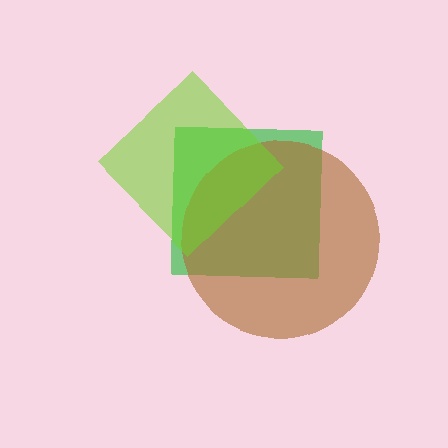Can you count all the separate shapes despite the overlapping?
Yes, there are 3 separate shapes.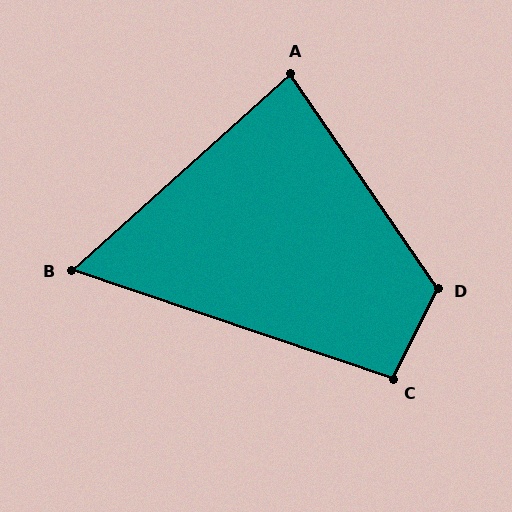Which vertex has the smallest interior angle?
B, at approximately 61 degrees.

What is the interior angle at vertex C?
Approximately 97 degrees (obtuse).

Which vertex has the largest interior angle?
D, at approximately 119 degrees.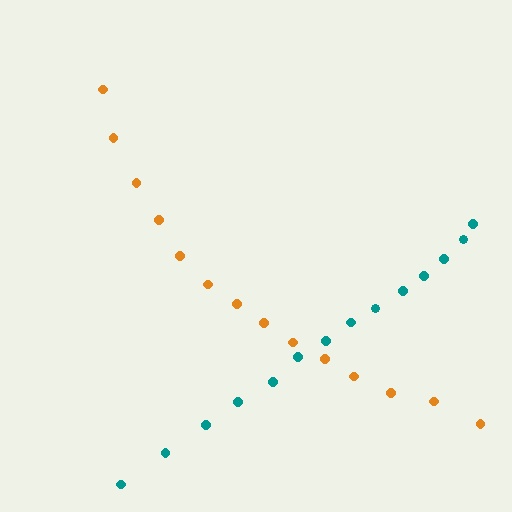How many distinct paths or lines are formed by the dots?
There are 2 distinct paths.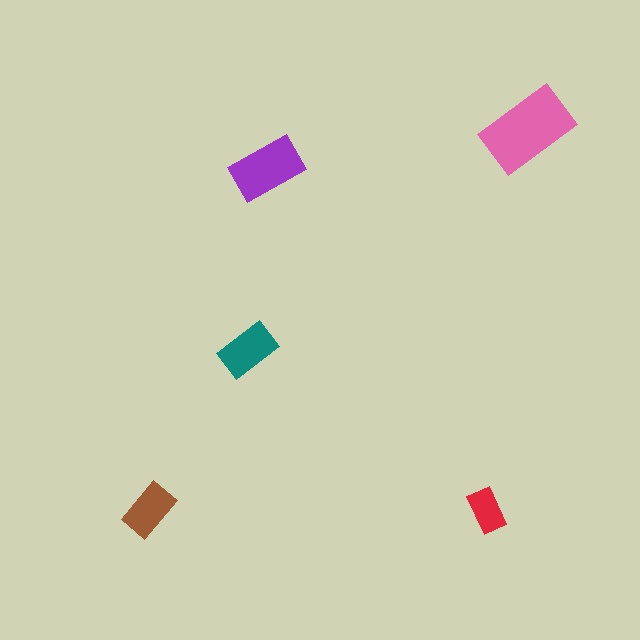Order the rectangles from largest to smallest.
the pink one, the purple one, the teal one, the brown one, the red one.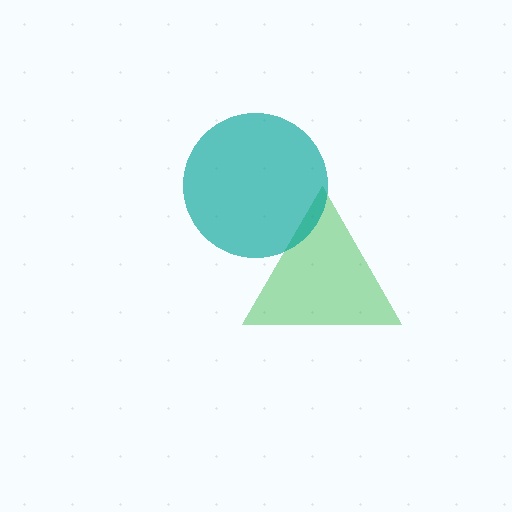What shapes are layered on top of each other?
The layered shapes are: a green triangle, a teal circle.